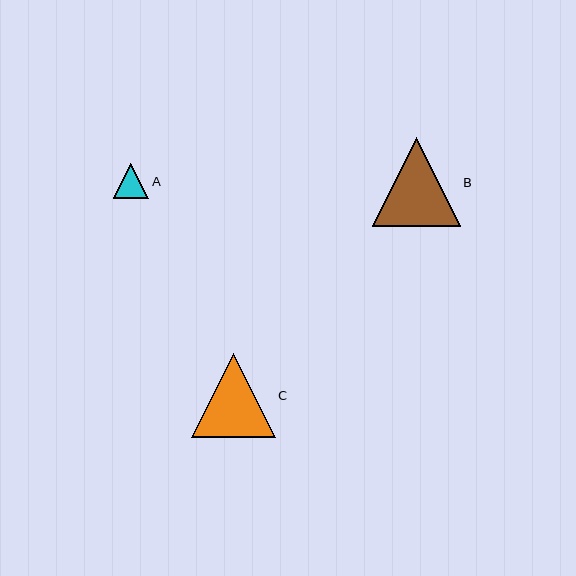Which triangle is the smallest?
Triangle A is the smallest with a size of approximately 35 pixels.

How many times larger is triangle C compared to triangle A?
Triangle C is approximately 2.4 times the size of triangle A.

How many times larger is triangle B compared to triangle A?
Triangle B is approximately 2.5 times the size of triangle A.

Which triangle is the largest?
Triangle B is the largest with a size of approximately 88 pixels.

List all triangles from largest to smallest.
From largest to smallest: B, C, A.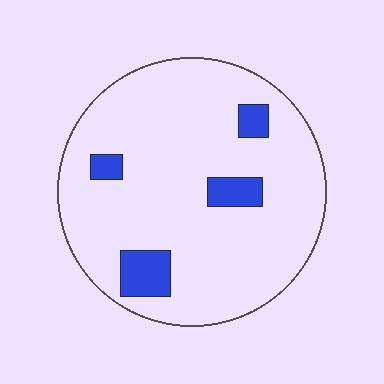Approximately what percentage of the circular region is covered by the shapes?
Approximately 10%.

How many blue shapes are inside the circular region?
4.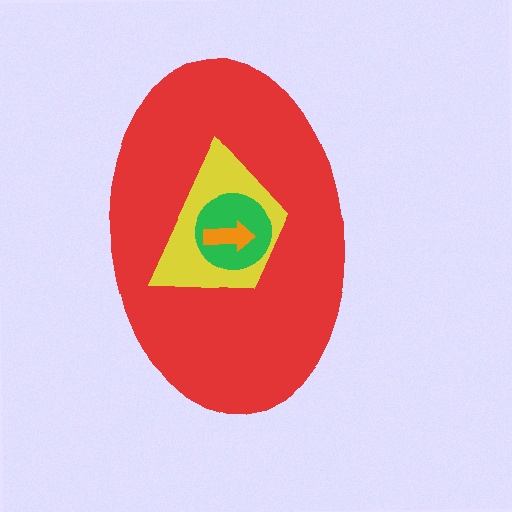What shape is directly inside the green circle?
The orange arrow.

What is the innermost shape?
The orange arrow.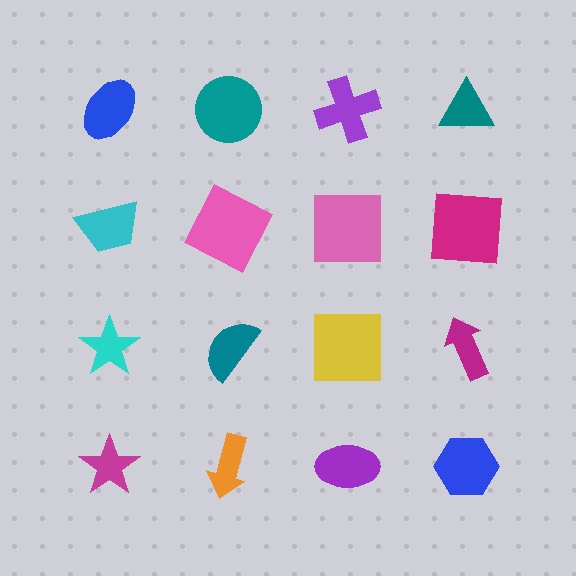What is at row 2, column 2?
A pink square.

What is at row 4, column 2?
An orange arrow.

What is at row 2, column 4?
A magenta square.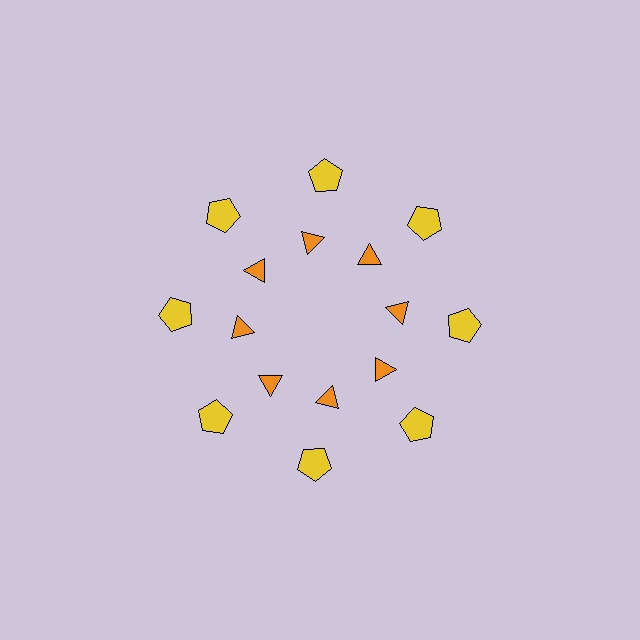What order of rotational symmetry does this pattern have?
This pattern has 8-fold rotational symmetry.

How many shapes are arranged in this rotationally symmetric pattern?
There are 16 shapes, arranged in 8 groups of 2.